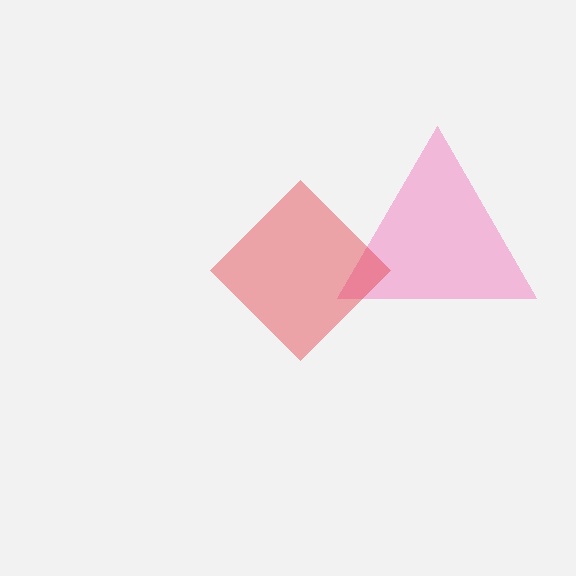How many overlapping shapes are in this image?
There are 2 overlapping shapes in the image.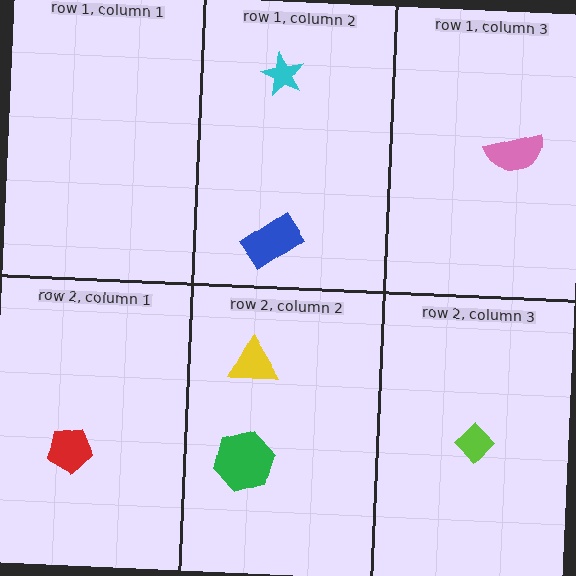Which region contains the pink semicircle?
The row 1, column 3 region.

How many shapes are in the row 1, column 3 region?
1.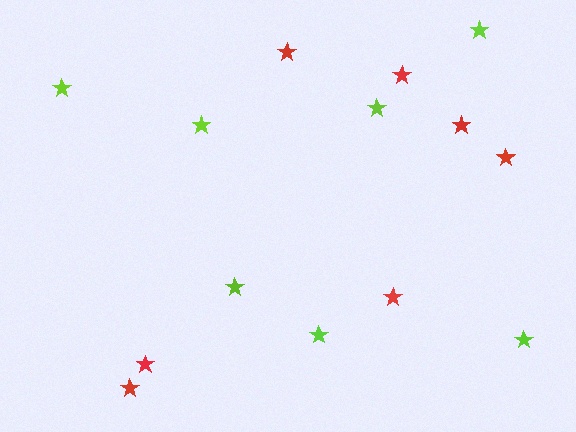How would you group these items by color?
There are 2 groups: one group of lime stars (7) and one group of red stars (7).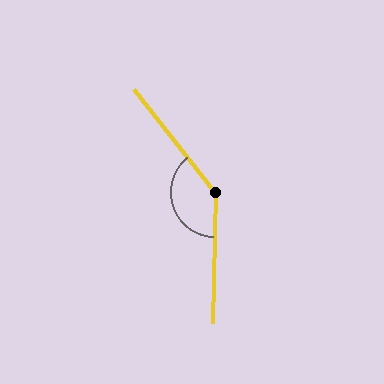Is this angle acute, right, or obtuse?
It is obtuse.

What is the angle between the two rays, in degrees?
Approximately 141 degrees.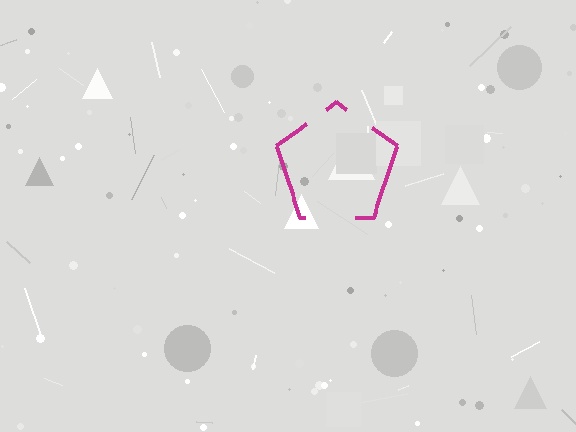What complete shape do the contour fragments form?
The contour fragments form a pentagon.